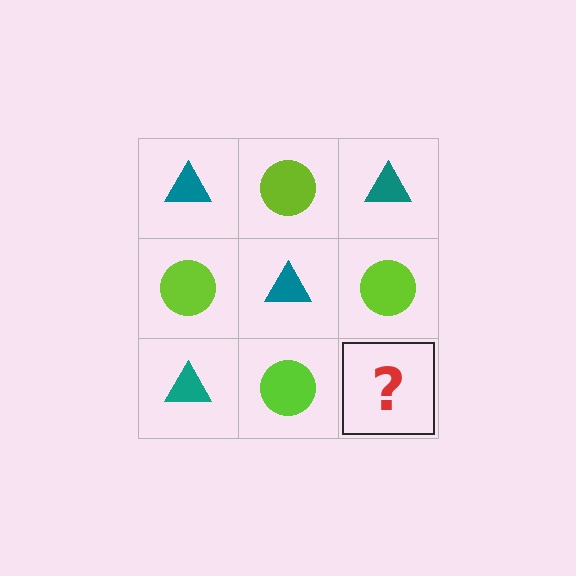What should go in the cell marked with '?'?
The missing cell should contain a teal triangle.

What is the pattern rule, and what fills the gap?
The rule is that it alternates teal triangle and lime circle in a checkerboard pattern. The gap should be filled with a teal triangle.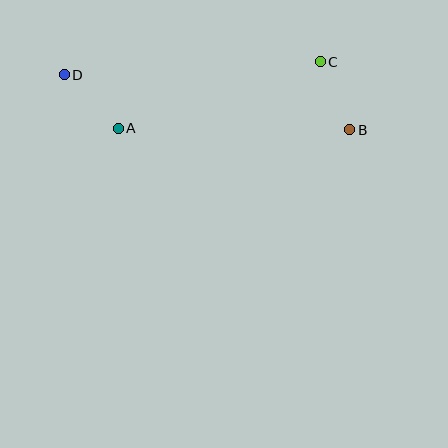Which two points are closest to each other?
Points B and C are closest to each other.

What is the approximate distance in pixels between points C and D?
The distance between C and D is approximately 256 pixels.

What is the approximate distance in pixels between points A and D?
The distance between A and D is approximately 76 pixels.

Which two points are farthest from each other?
Points B and D are farthest from each other.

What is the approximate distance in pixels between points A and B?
The distance between A and B is approximately 231 pixels.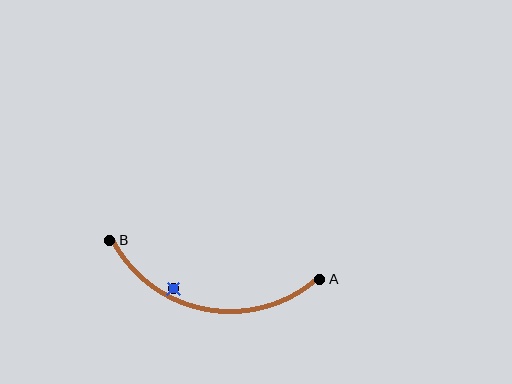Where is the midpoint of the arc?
The arc midpoint is the point on the curve farthest from the straight line joining A and B. It sits below that line.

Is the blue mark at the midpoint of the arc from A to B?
No — the blue mark does not lie on the arc at all. It sits slightly inside the curve.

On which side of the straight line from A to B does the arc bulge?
The arc bulges below the straight line connecting A and B.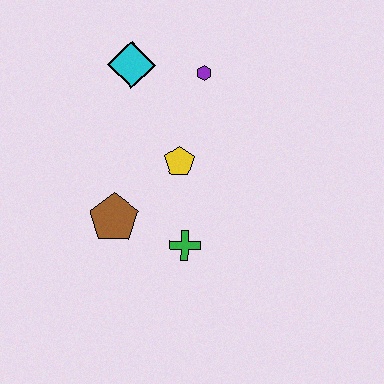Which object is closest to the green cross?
The brown pentagon is closest to the green cross.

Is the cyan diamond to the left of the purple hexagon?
Yes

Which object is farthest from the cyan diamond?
The green cross is farthest from the cyan diamond.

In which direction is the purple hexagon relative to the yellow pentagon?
The purple hexagon is above the yellow pentagon.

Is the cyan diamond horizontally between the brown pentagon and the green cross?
Yes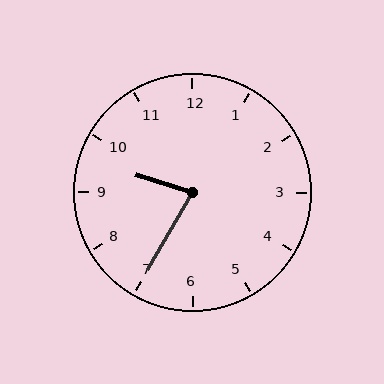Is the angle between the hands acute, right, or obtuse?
It is acute.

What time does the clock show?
9:35.